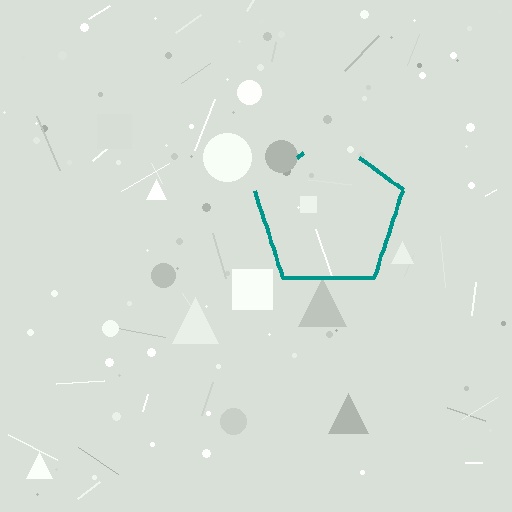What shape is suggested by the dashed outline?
The dashed outline suggests a pentagon.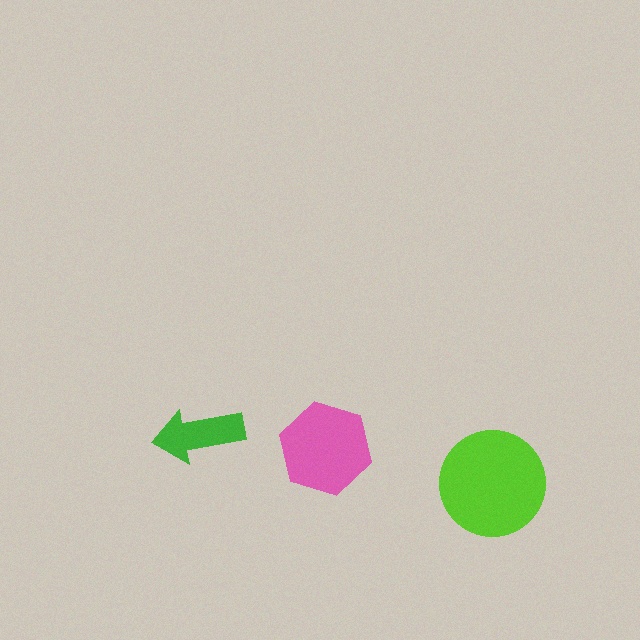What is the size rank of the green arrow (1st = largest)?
3rd.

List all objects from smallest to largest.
The green arrow, the pink hexagon, the lime circle.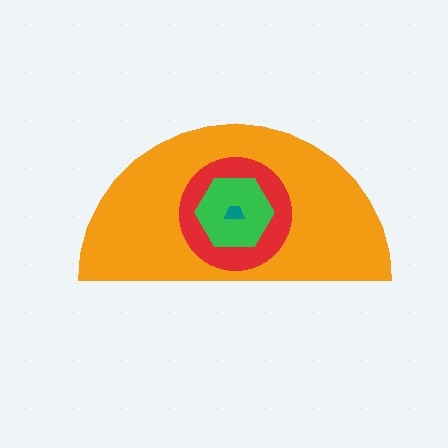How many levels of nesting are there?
4.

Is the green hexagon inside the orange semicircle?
Yes.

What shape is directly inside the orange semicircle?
The red circle.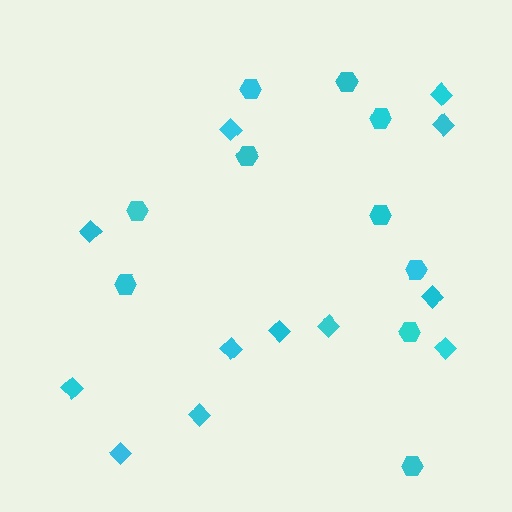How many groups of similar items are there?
There are 2 groups: one group of diamonds (12) and one group of hexagons (10).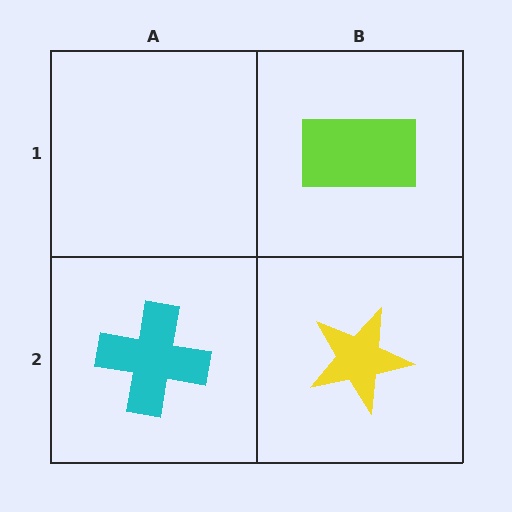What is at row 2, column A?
A cyan cross.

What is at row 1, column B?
A lime rectangle.